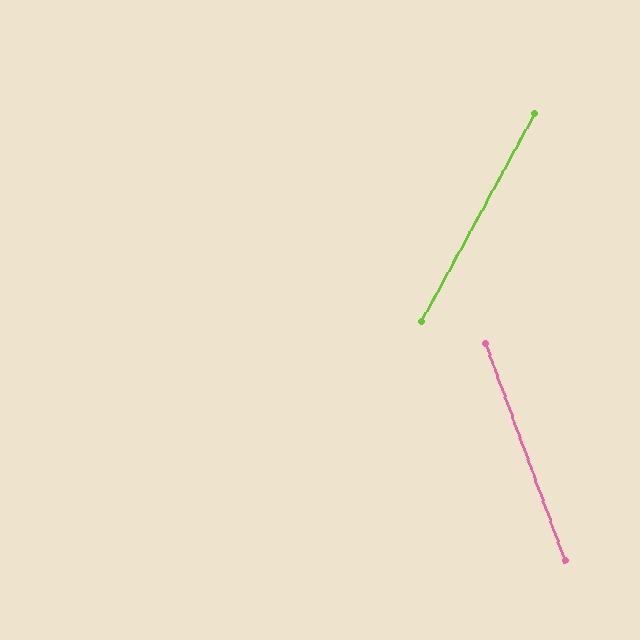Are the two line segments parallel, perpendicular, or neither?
Neither parallel nor perpendicular — they differ by about 49°.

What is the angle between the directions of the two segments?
Approximately 49 degrees.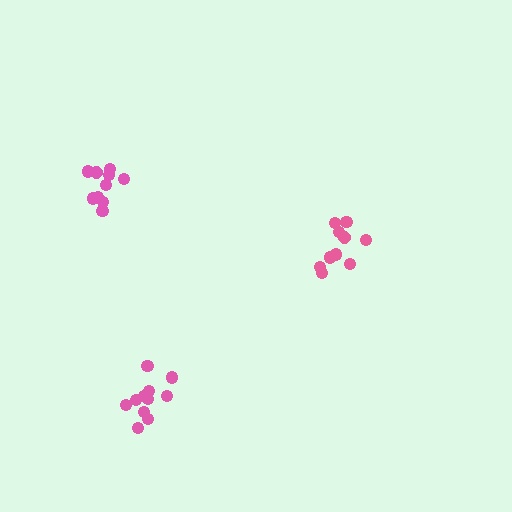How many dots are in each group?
Group 1: 10 dots, Group 2: 10 dots, Group 3: 11 dots (31 total).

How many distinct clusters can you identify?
There are 3 distinct clusters.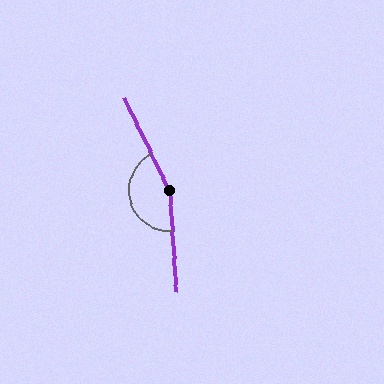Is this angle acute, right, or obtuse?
It is obtuse.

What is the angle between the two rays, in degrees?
Approximately 158 degrees.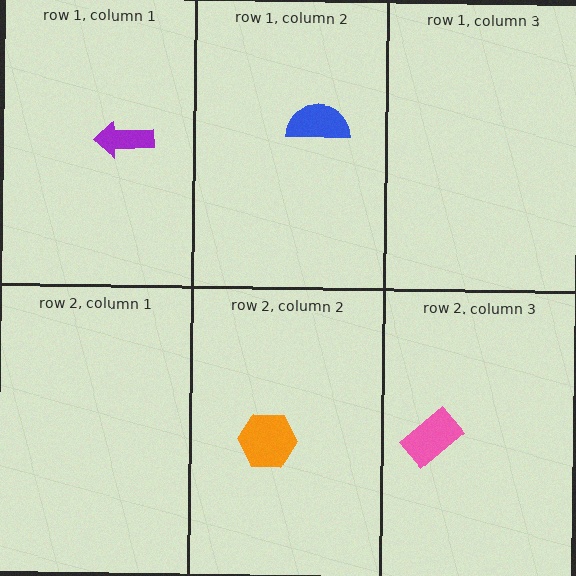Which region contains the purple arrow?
The row 1, column 1 region.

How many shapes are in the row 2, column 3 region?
1.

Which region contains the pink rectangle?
The row 2, column 3 region.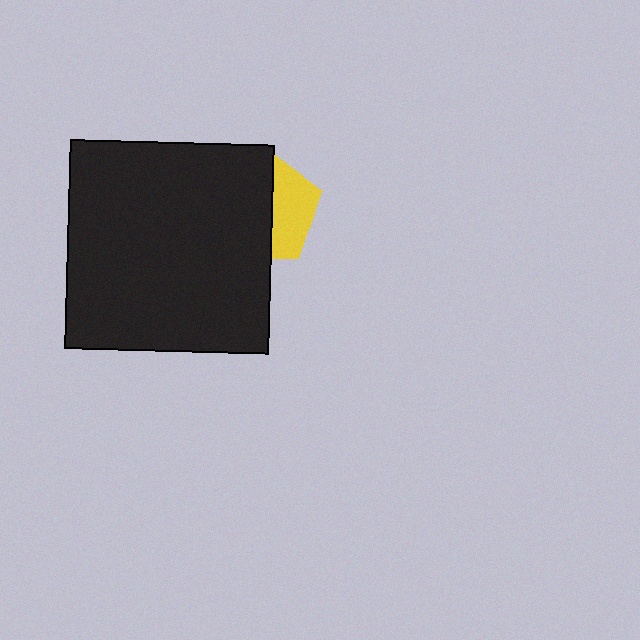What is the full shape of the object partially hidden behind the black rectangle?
The partially hidden object is a yellow pentagon.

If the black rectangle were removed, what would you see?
You would see the complete yellow pentagon.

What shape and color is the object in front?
The object in front is a black rectangle.